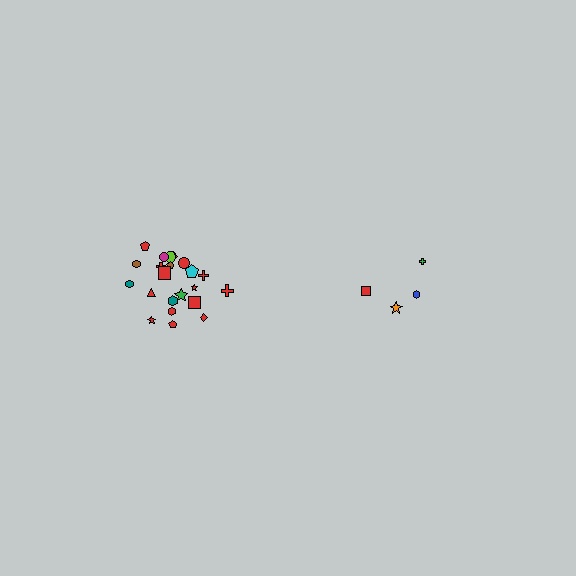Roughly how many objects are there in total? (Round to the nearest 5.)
Roughly 25 objects in total.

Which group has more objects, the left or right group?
The left group.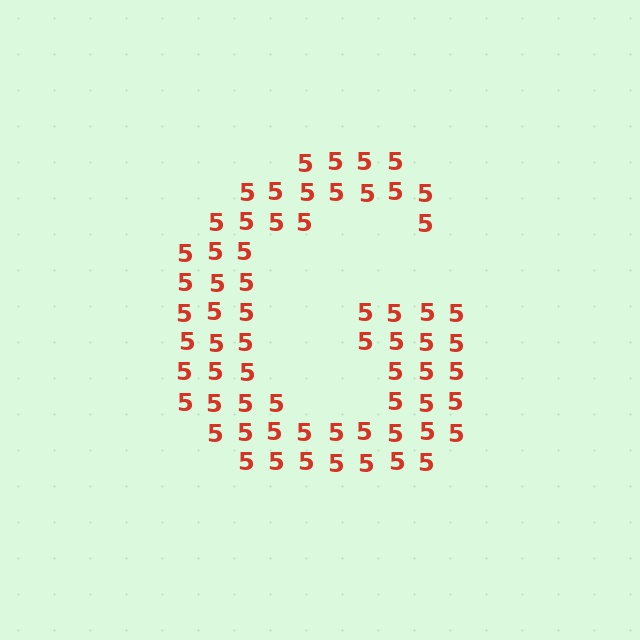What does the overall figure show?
The overall figure shows the letter G.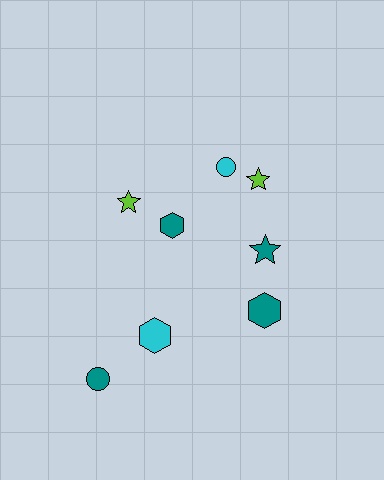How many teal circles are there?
There is 1 teal circle.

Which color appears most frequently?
Teal, with 4 objects.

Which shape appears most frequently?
Star, with 3 objects.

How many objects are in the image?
There are 8 objects.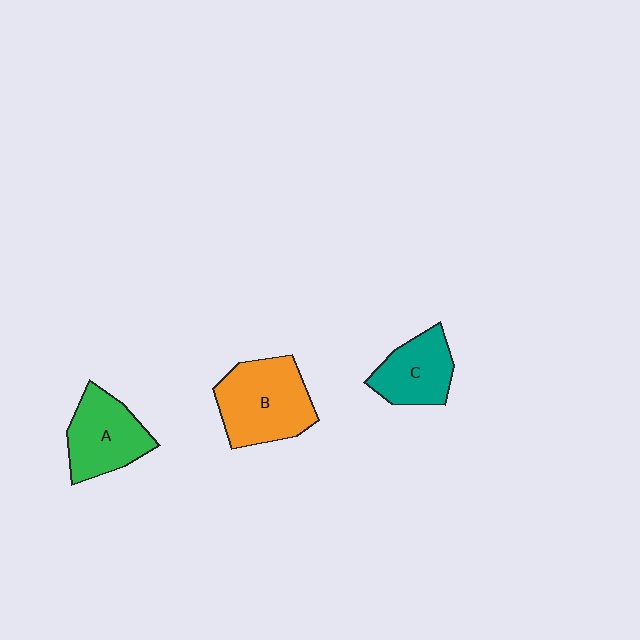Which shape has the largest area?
Shape B (orange).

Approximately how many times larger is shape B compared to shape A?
Approximately 1.3 times.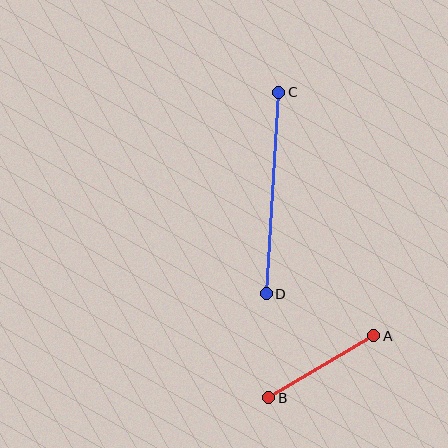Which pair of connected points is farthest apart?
Points C and D are farthest apart.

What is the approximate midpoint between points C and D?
The midpoint is at approximately (272, 193) pixels.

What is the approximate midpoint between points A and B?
The midpoint is at approximately (321, 367) pixels.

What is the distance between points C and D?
The distance is approximately 202 pixels.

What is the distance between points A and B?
The distance is approximately 122 pixels.